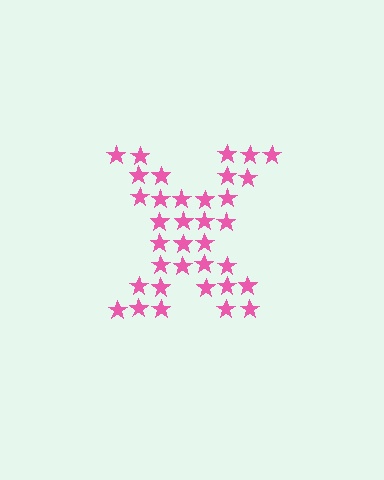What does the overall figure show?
The overall figure shows the letter X.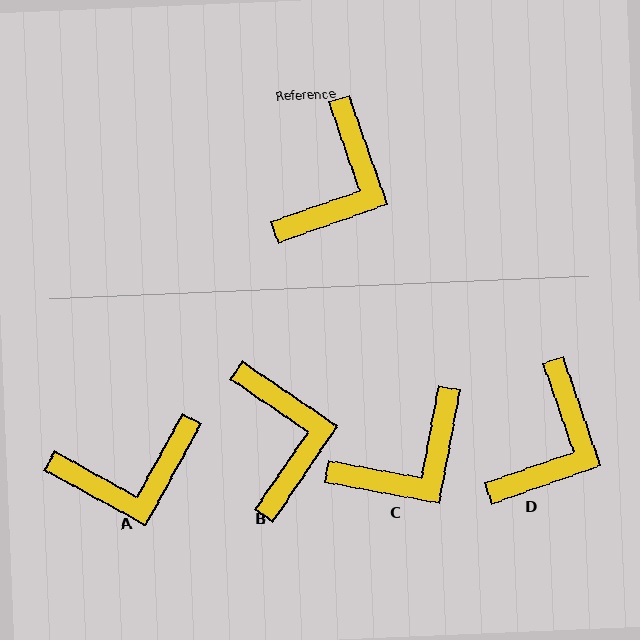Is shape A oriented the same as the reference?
No, it is off by about 47 degrees.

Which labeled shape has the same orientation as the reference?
D.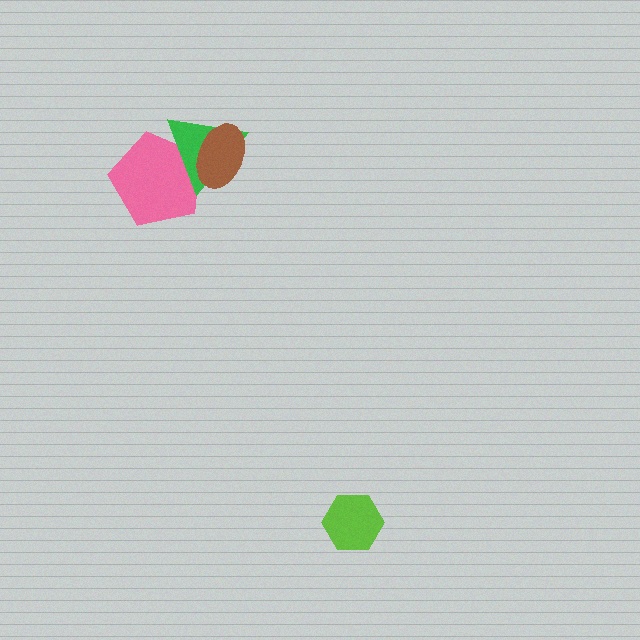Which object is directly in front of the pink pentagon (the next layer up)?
The green triangle is directly in front of the pink pentagon.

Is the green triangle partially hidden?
Yes, it is partially covered by another shape.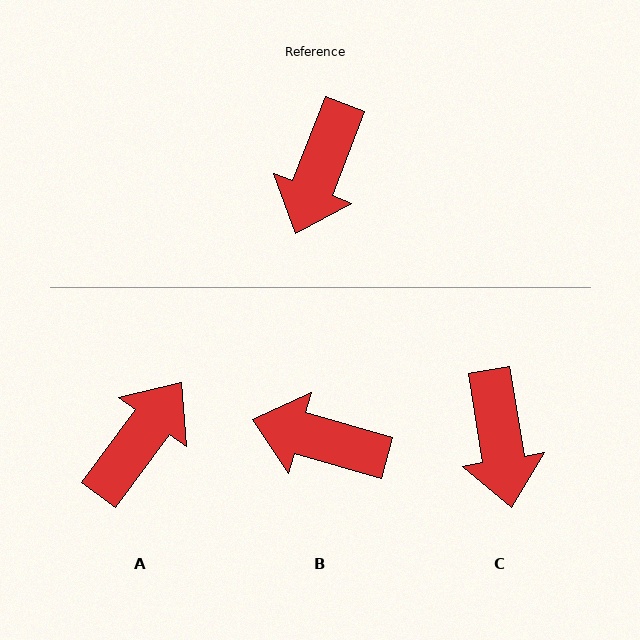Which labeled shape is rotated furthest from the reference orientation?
A, about 165 degrees away.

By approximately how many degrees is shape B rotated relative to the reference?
Approximately 85 degrees clockwise.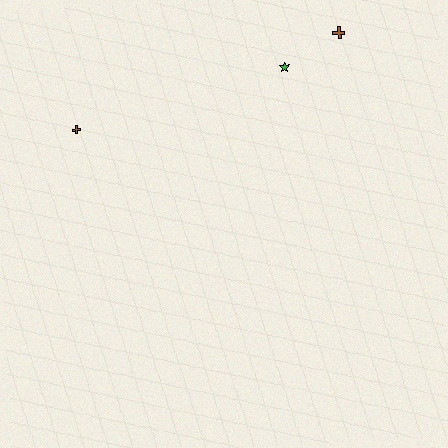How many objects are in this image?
There are 3 objects.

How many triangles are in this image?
There are no triangles.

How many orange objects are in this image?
There are no orange objects.